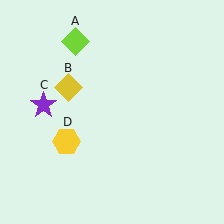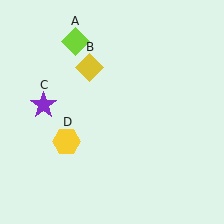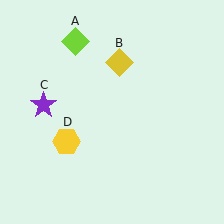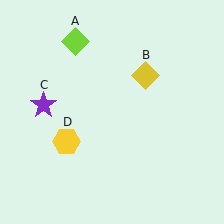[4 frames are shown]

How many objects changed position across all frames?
1 object changed position: yellow diamond (object B).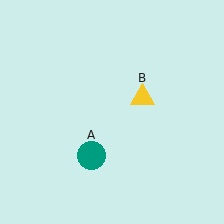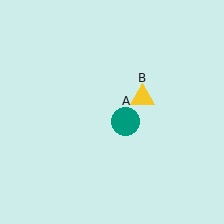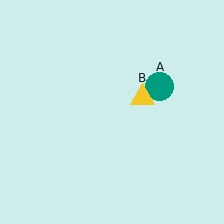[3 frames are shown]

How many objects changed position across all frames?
1 object changed position: teal circle (object A).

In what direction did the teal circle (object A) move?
The teal circle (object A) moved up and to the right.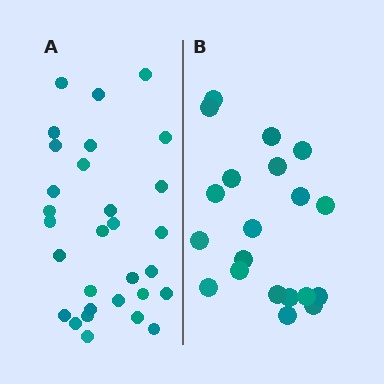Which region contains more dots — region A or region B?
Region A (the left region) has more dots.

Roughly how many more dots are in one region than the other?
Region A has roughly 10 or so more dots than region B.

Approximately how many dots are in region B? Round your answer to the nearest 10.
About 20 dots.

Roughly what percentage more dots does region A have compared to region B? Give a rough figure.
About 50% more.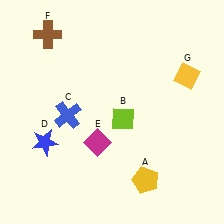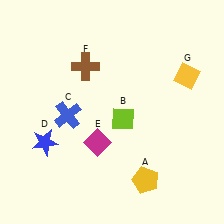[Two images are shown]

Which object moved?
The brown cross (F) moved right.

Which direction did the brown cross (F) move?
The brown cross (F) moved right.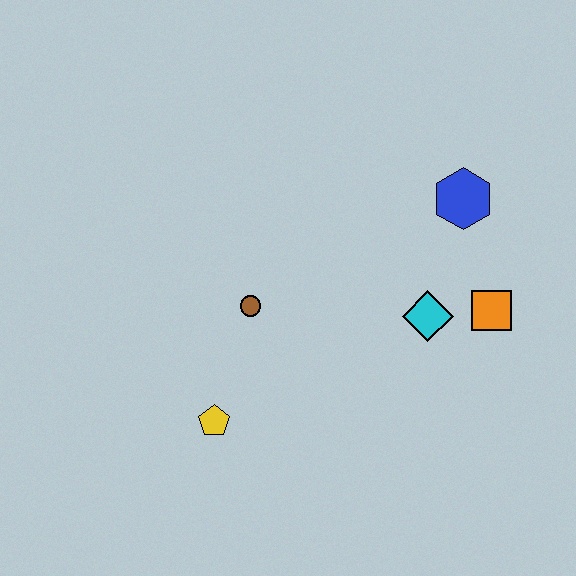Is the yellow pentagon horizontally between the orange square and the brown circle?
No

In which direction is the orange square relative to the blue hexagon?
The orange square is below the blue hexagon.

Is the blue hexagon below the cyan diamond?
No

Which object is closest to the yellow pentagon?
The brown circle is closest to the yellow pentagon.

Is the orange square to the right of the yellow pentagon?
Yes